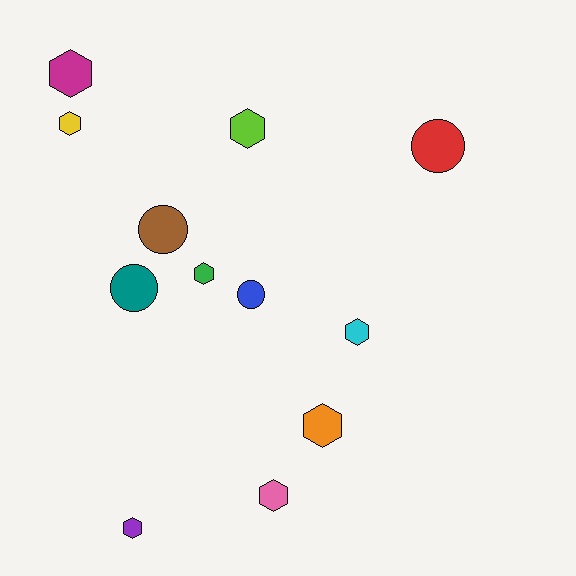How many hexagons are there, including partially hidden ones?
There are 8 hexagons.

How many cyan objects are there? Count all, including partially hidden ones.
There is 1 cyan object.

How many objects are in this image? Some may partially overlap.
There are 12 objects.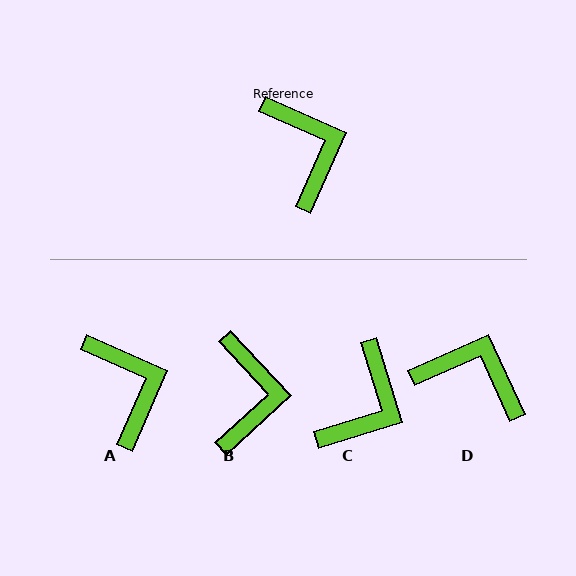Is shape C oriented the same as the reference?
No, it is off by about 49 degrees.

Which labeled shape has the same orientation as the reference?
A.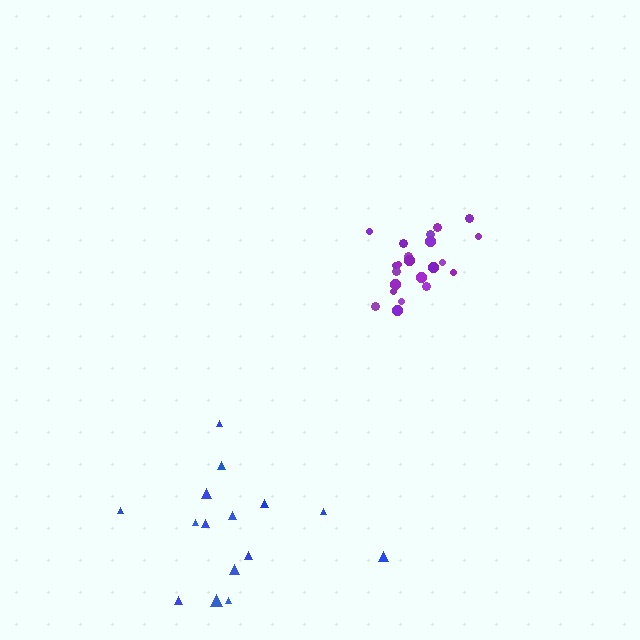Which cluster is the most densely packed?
Purple.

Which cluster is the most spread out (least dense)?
Blue.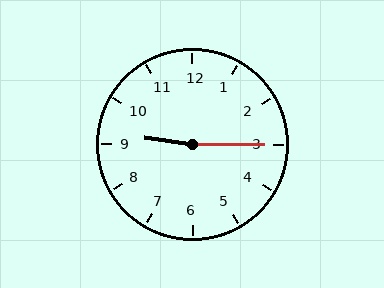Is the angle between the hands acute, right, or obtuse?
It is obtuse.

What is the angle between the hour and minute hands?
Approximately 172 degrees.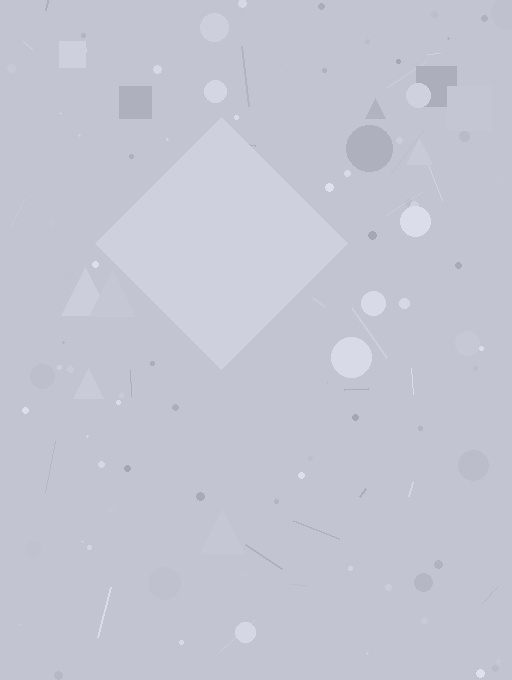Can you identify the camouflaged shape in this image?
The camouflaged shape is a diamond.